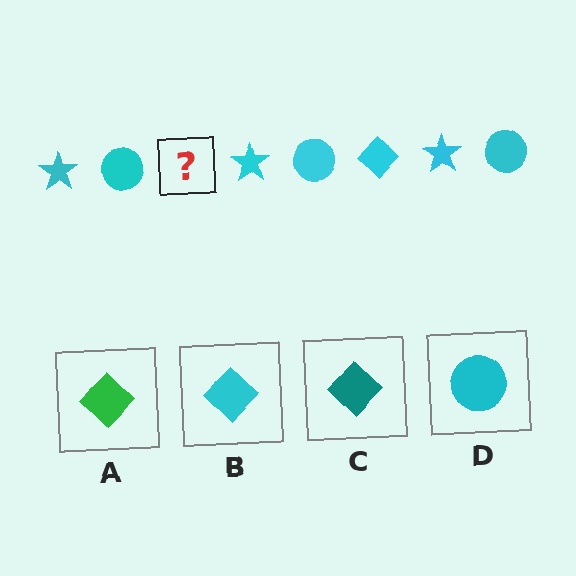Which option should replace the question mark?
Option B.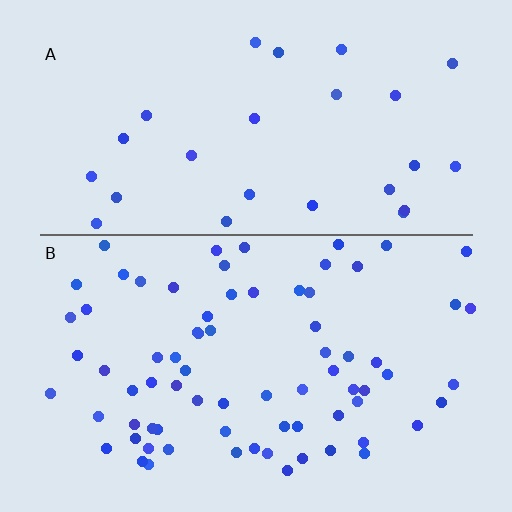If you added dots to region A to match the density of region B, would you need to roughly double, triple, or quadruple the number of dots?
Approximately triple.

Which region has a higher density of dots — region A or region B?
B (the bottom).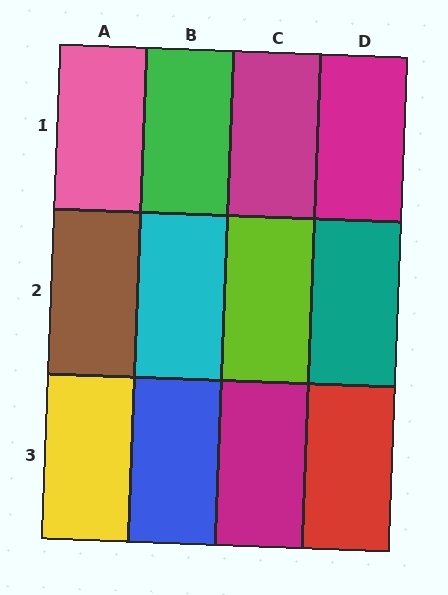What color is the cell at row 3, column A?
Yellow.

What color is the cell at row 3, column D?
Red.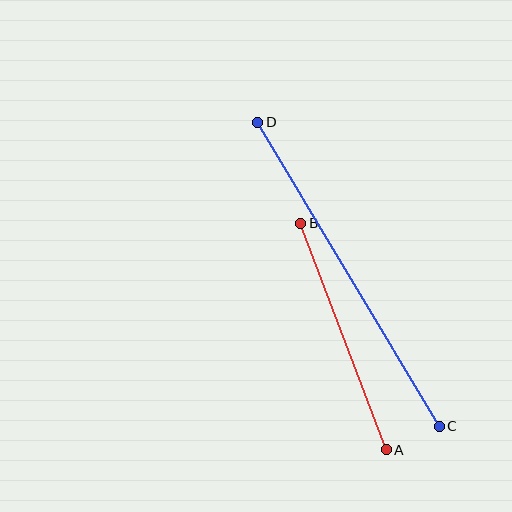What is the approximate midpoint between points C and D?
The midpoint is at approximately (349, 274) pixels.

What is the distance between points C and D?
The distance is approximately 354 pixels.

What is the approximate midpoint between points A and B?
The midpoint is at approximately (344, 337) pixels.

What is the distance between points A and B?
The distance is approximately 242 pixels.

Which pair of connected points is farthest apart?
Points C and D are farthest apart.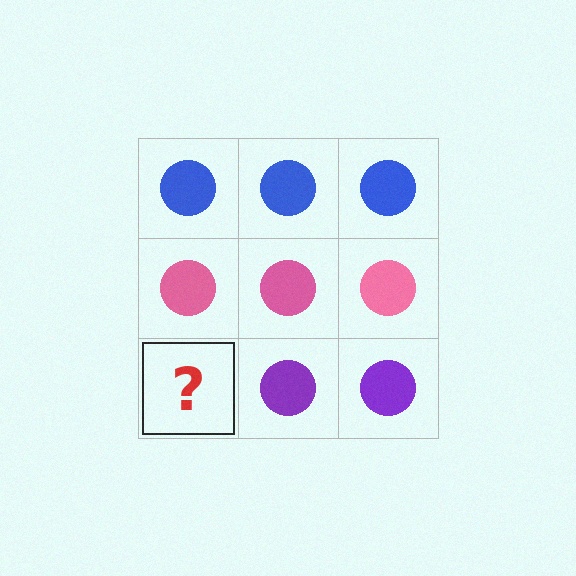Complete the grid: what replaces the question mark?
The question mark should be replaced with a purple circle.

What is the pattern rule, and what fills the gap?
The rule is that each row has a consistent color. The gap should be filled with a purple circle.